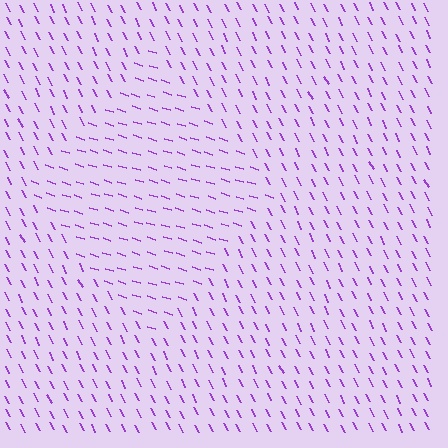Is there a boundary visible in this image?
Yes, there is a texture boundary formed by a change in line orientation.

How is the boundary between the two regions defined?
The boundary is defined purely by a change in line orientation (approximately 45 degrees difference). All lines are the same color and thickness.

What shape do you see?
I see a diamond.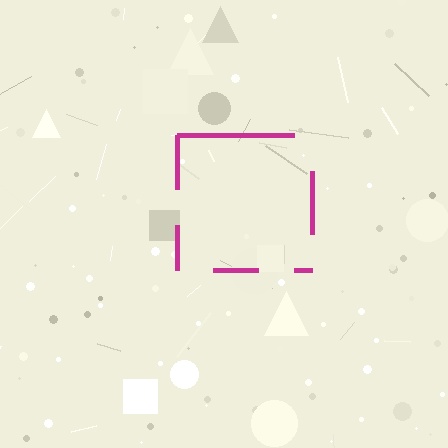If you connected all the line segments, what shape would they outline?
They would outline a square.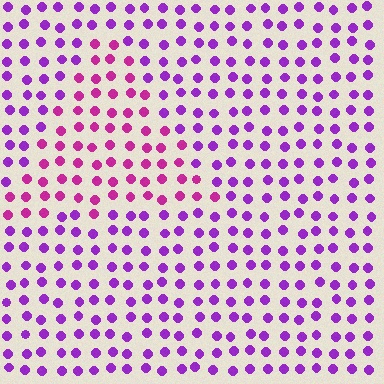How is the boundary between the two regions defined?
The boundary is defined purely by a slight shift in hue (about 34 degrees). Spacing, size, and orientation are identical on both sides.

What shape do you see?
I see a triangle.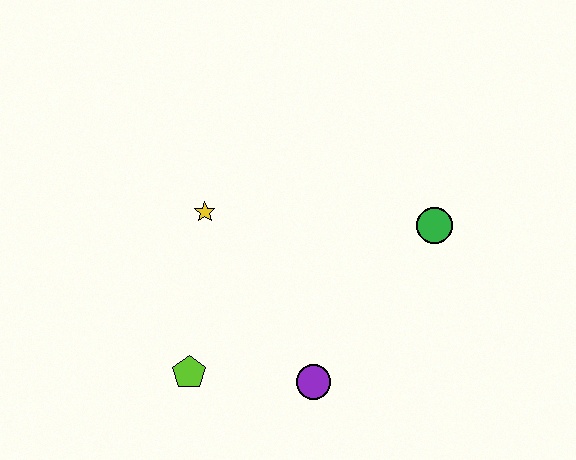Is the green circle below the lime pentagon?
No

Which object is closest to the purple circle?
The lime pentagon is closest to the purple circle.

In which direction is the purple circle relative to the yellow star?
The purple circle is below the yellow star.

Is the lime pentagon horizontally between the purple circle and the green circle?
No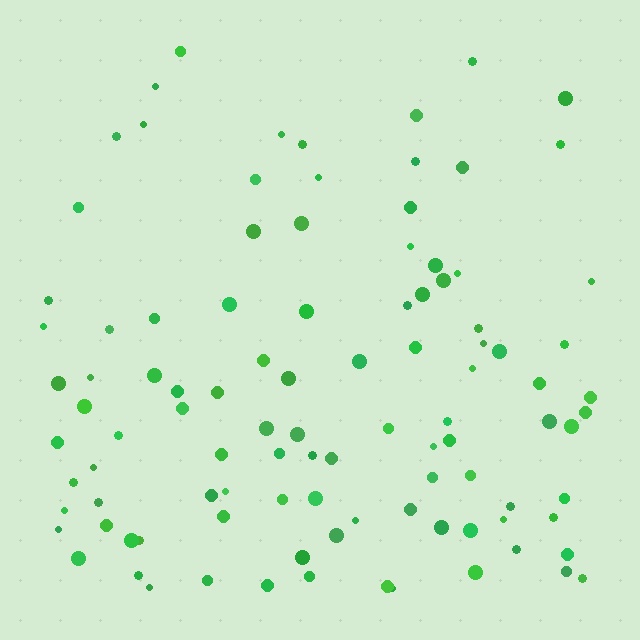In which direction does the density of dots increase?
From top to bottom, with the bottom side densest.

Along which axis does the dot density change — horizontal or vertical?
Vertical.